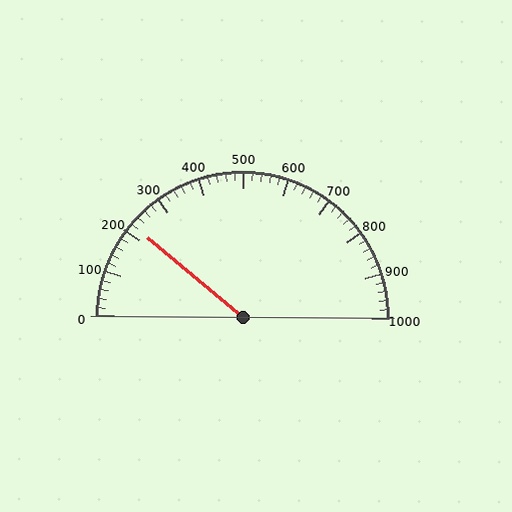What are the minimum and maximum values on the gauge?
The gauge ranges from 0 to 1000.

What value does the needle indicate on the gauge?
The needle indicates approximately 220.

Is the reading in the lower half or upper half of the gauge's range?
The reading is in the lower half of the range (0 to 1000).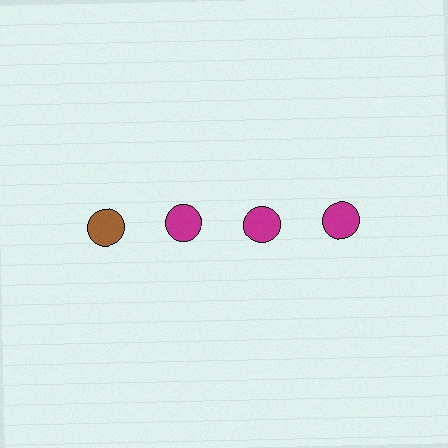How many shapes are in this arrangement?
There are 4 shapes arranged in a grid pattern.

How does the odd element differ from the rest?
It has a different color: brown instead of magenta.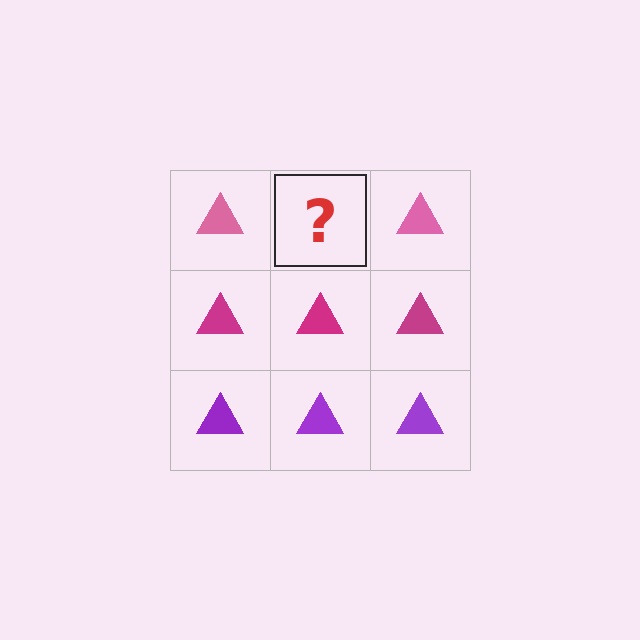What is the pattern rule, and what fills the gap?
The rule is that each row has a consistent color. The gap should be filled with a pink triangle.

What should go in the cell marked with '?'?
The missing cell should contain a pink triangle.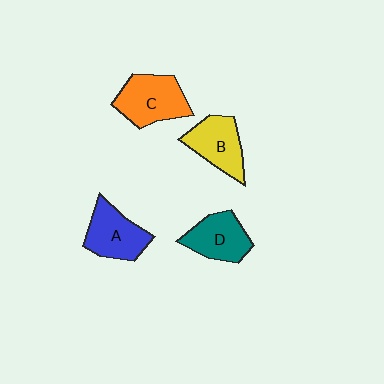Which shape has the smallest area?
Shape D (teal).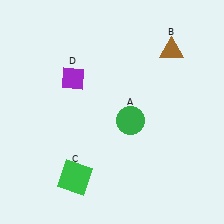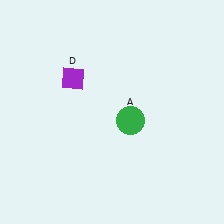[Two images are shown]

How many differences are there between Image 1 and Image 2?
There are 2 differences between the two images.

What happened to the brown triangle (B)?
The brown triangle (B) was removed in Image 2. It was in the top-right area of Image 1.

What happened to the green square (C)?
The green square (C) was removed in Image 2. It was in the bottom-left area of Image 1.